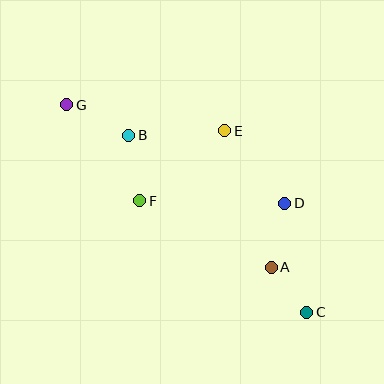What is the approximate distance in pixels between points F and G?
The distance between F and G is approximately 121 pixels.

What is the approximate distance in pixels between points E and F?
The distance between E and F is approximately 110 pixels.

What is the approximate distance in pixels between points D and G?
The distance between D and G is approximately 240 pixels.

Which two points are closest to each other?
Points A and C are closest to each other.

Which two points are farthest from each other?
Points C and G are farthest from each other.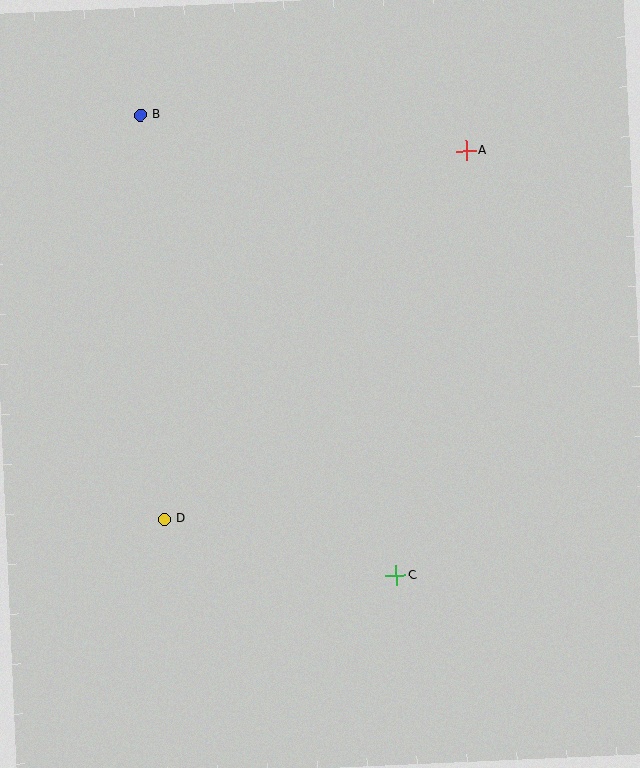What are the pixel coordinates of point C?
Point C is at (396, 576).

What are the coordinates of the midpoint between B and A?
The midpoint between B and A is at (303, 133).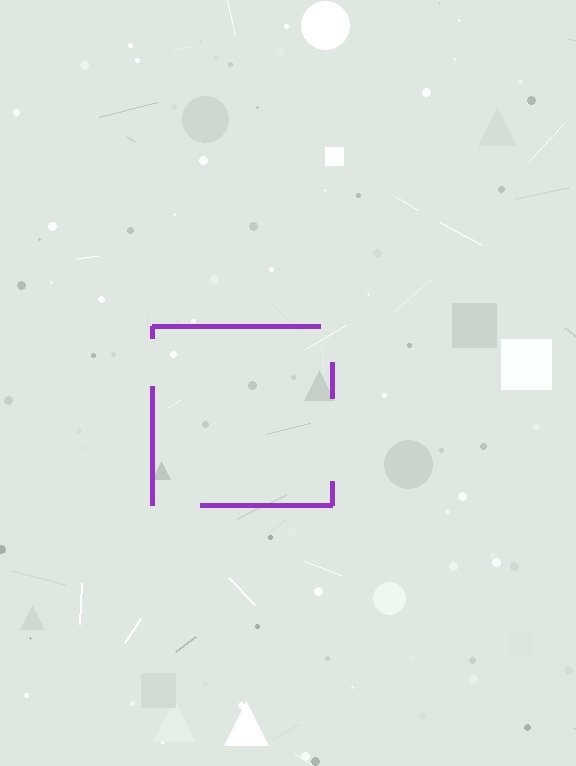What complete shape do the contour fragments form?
The contour fragments form a square.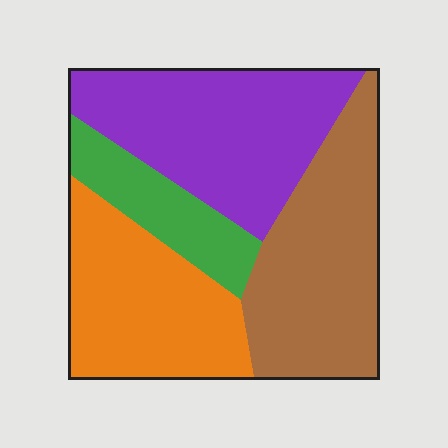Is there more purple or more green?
Purple.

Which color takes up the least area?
Green, at roughly 15%.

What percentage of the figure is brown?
Brown takes up between a quarter and a half of the figure.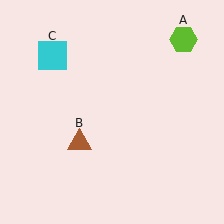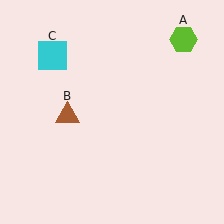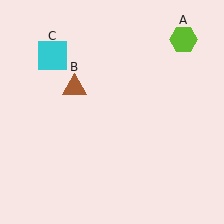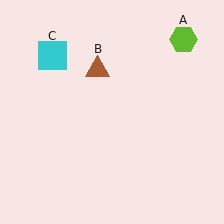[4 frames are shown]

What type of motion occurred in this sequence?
The brown triangle (object B) rotated clockwise around the center of the scene.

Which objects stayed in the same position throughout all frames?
Lime hexagon (object A) and cyan square (object C) remained stationary.